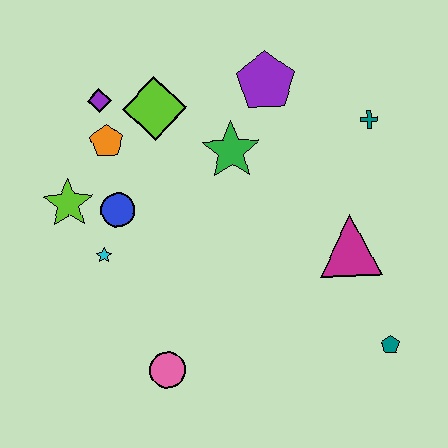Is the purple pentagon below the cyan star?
No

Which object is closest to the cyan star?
The blue circle is closest to the cyan star.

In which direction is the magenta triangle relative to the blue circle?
The magenta triangle is to the right of the blue circle.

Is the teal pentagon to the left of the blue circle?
No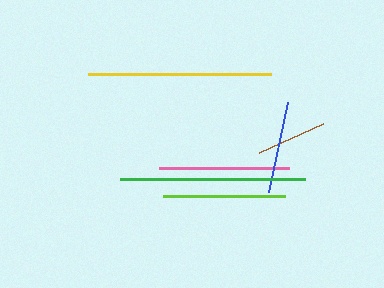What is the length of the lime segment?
The lime segment is approximately 122 pixels long.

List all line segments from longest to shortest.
From longest to shortest: green, yellow, pink, lime, blue, brown.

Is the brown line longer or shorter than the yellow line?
The yellow line is longer than the brown line.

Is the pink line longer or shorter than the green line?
The green line is longer than the pink line.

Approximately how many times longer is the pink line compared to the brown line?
The pink line is approximately 1.8 times the length of the brown line.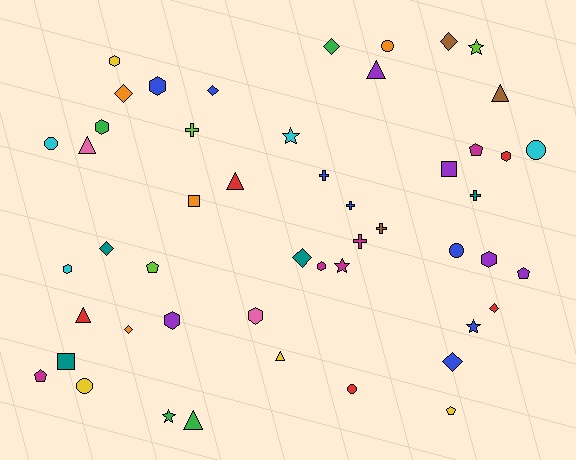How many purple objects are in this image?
There are 5 purple objects.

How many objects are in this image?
There are 50 objects.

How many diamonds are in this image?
There are 9 diamonds.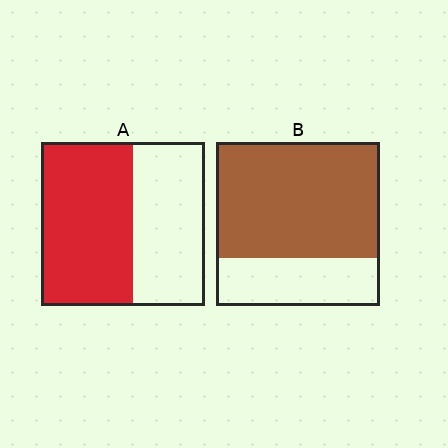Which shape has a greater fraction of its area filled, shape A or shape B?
Shape B.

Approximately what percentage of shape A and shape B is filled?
A is approximately 55% and B is approximately 70%.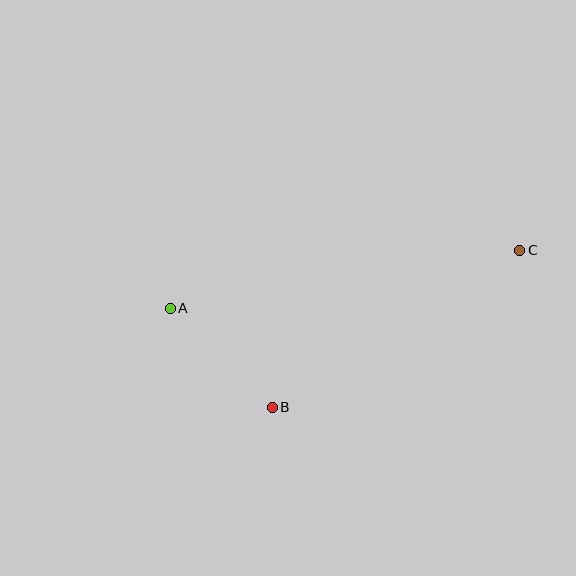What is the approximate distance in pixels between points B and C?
The distance between B and C is approximately 293 pixels.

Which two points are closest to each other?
Points A and B are closest to each other.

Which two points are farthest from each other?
Points A and C are farthest from each other.